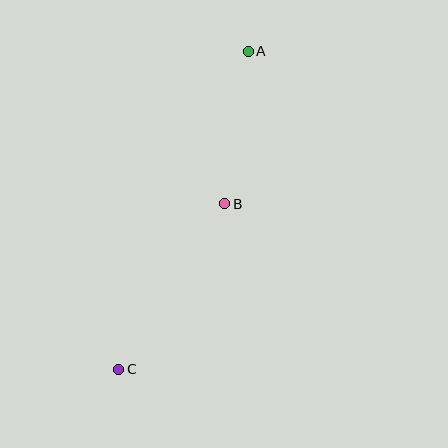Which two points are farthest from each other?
Points A and C are farthest from each other.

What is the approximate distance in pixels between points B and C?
The distance between B and C is approximately 197 pixels.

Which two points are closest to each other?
Points A and B are closest to each other.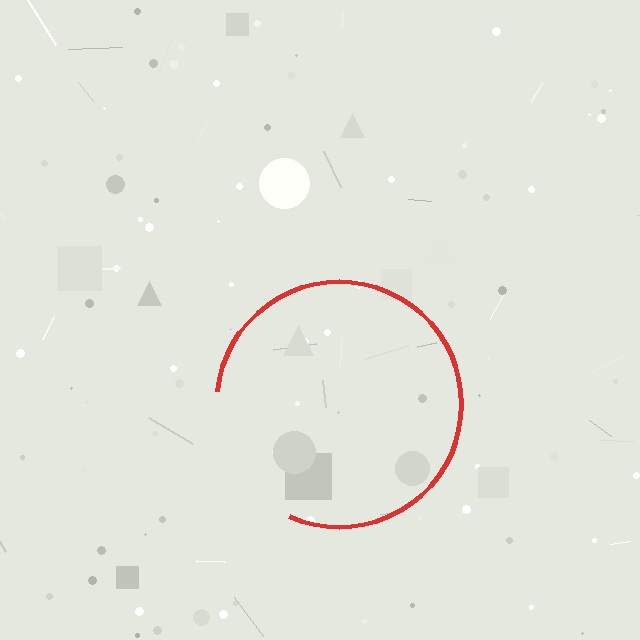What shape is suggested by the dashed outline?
The dashed outline suggests a circle.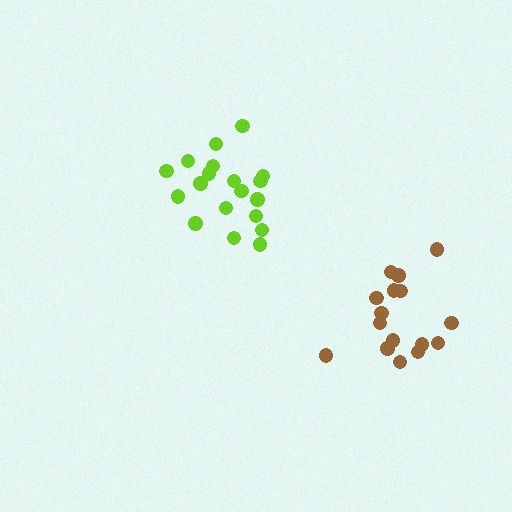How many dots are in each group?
Group 1: 19 dots, Group 2: 16 dots (35 total).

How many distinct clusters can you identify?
There are 2 distinct clusters.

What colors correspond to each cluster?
The clusters are colored: lime, brown.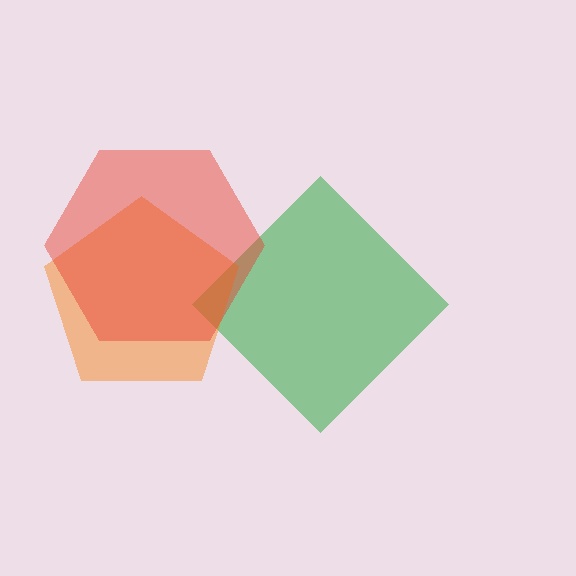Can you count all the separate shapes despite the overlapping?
Yes, there are 3 separate shapes.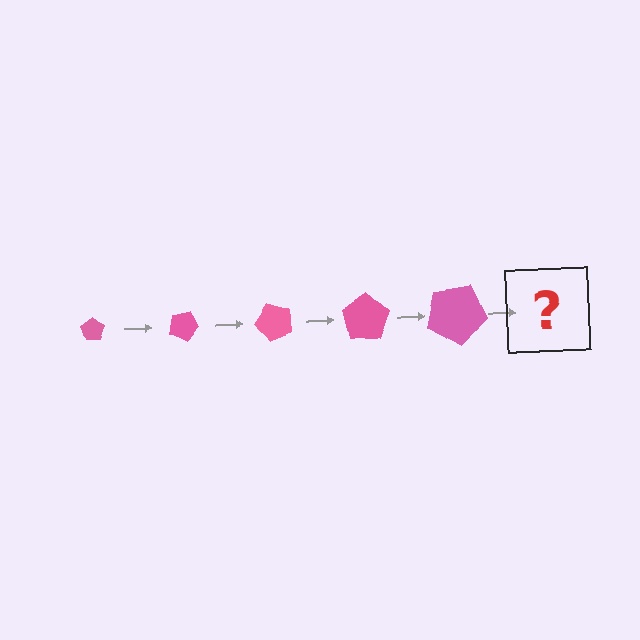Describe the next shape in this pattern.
It should be a pentagon, larger than the previous one and rotated 125 degrees from the start.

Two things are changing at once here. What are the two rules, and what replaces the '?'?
The two rules are that the pentagon grows larger each step and it rotates 25 degrees each step. The '?' should be a pentagon, larger than the previous one and rotated 125 degrees from the start.